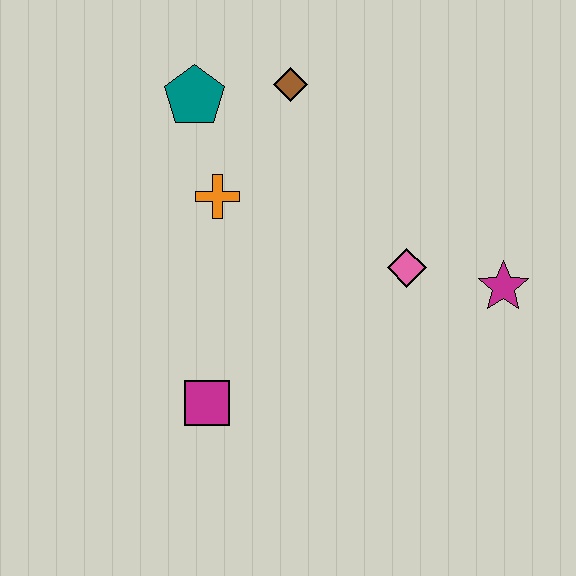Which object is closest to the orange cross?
The teal pentagon is closest to the orange cross.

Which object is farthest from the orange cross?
The magenta star is farthest from the orange cross.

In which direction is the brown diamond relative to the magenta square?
The brown diamond is above the magenta square.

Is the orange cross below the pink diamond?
No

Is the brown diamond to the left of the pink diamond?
Yes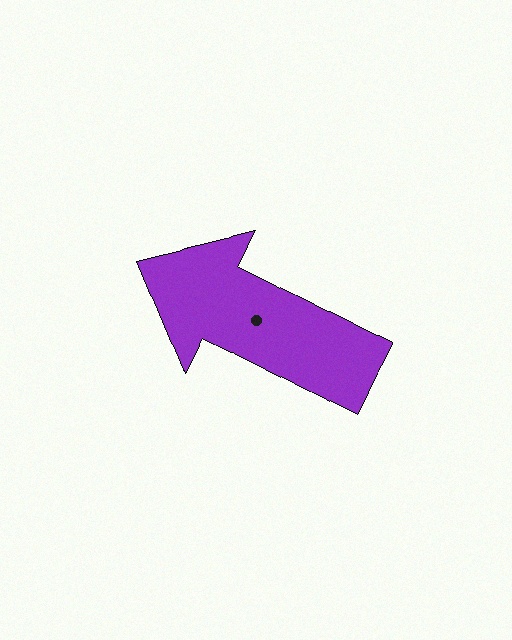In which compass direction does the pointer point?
Northwest.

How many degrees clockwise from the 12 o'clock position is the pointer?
Approximately 297 degrees.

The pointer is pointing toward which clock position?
Roughly 10 o'clock.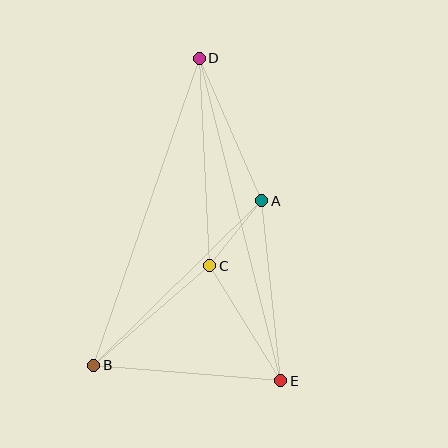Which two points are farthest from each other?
Points D and E are farthest from each other.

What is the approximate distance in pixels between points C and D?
The distance between C and D is approximately 207 pixels.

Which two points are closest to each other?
Points A and C are closest to each other.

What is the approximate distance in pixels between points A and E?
The distance between A and E is approximately 181 pixels.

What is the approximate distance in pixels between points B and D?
The distance between B and D is approximately 324 pixels.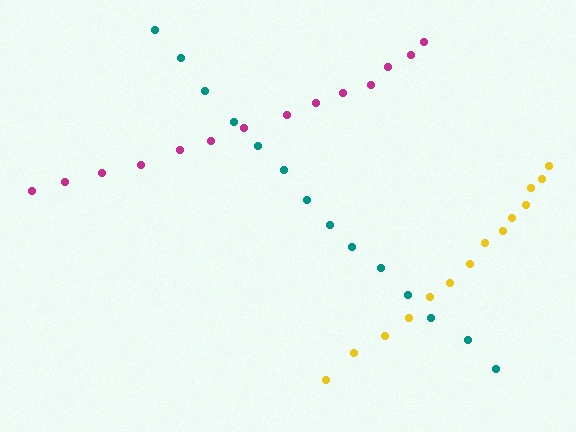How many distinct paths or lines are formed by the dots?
There are 3 distinct paths.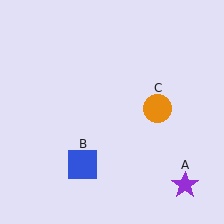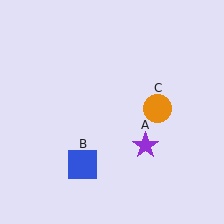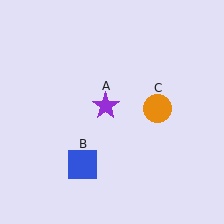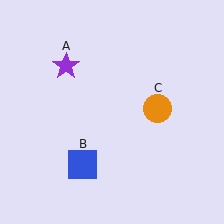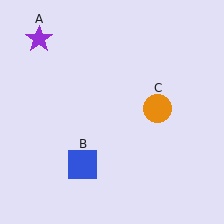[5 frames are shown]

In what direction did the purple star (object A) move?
The purple star (object A) moved up and to the left.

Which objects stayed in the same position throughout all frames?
Blue square (object B) and orange circle (object C) remained stationary.